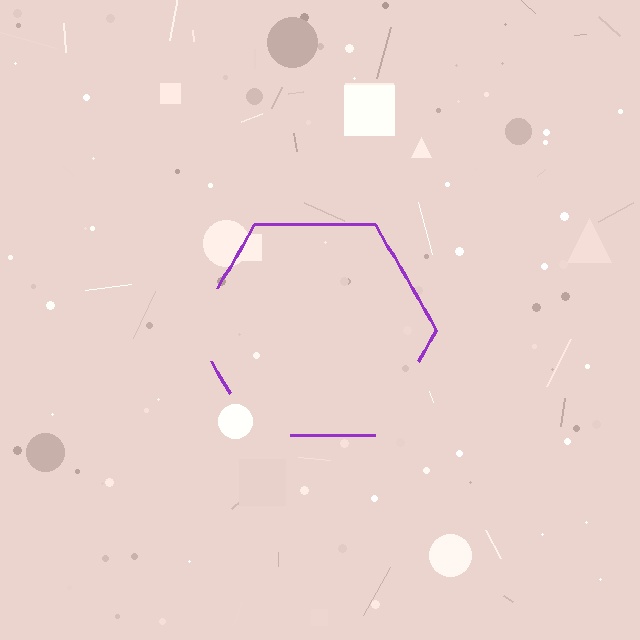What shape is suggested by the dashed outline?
The dashed outline suggests a hexagon.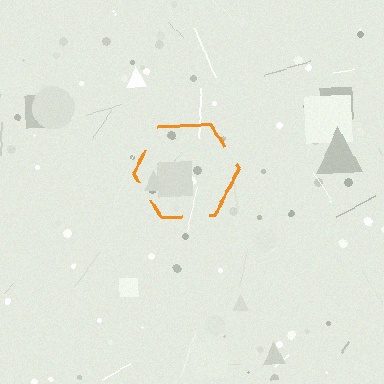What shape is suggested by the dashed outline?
The dashed outline suggests a hexagon.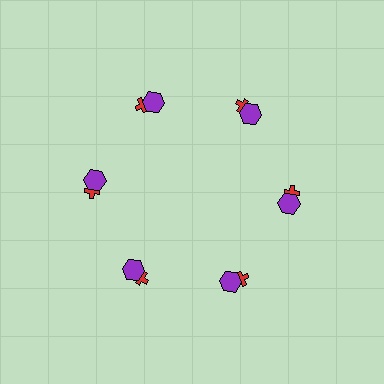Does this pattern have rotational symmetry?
Yes, this pattern has 6-fold rotational symmetry. It looks the same after rotating 60 degrees around the center.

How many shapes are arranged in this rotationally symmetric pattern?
There are 12 shapes, arranged in 6 groups of 2.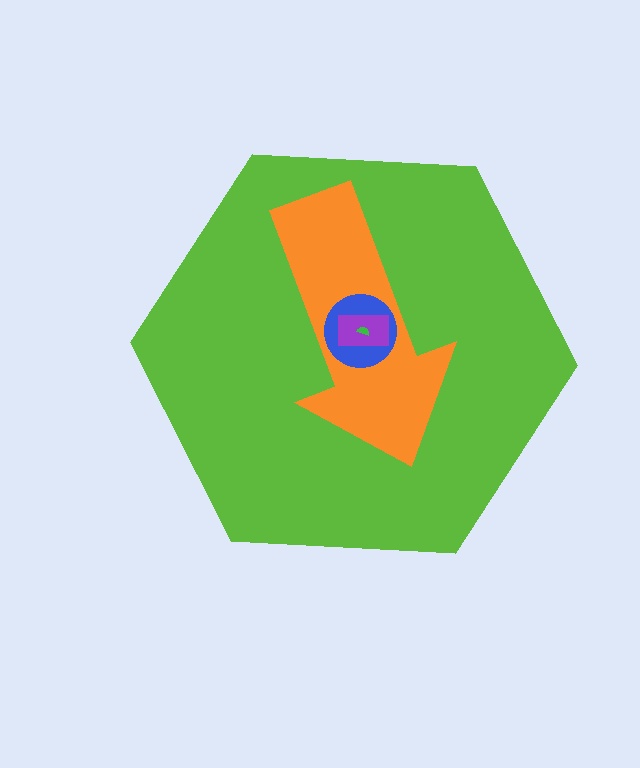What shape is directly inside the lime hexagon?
The orange arrow.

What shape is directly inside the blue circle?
The purple rectangle.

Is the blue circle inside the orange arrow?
Yes.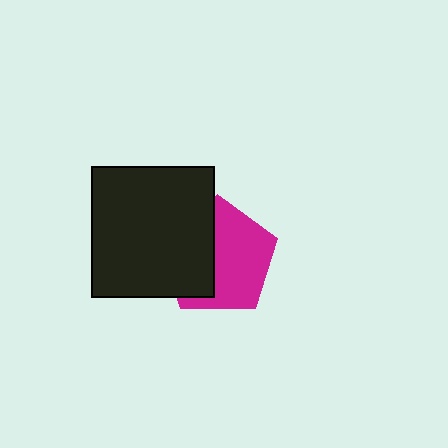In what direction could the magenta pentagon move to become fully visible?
The magenta pentagon could move right. That would shift it out from behind the black rectangle entirely.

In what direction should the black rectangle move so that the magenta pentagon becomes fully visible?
The black rectangle should move left. That is the shortest direction to clear the overlap and leave the magenta pentagon fully visible.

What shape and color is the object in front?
The object in front is a black rectangle.